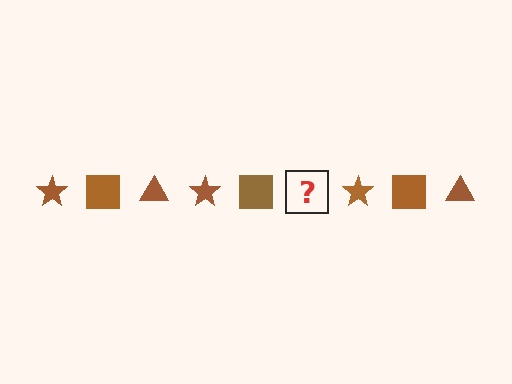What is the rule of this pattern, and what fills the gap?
The rule is that the pattern cycles through star, square, triangle shapes in brown. The gap should be filled with a brown triangle.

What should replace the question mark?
The question mark should be replaced with a brown triangle.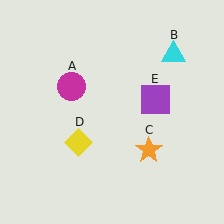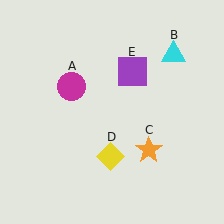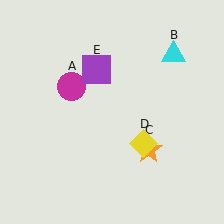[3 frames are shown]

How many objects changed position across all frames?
2 objects changed position: yellow diamond (object D), purple square (object E).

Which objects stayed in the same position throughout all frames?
Magenta circle (object A) and cyan triangle (object B) and orange star (object C) remained stationary.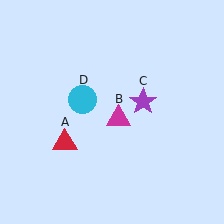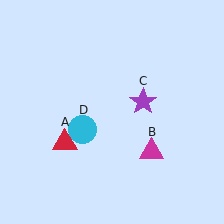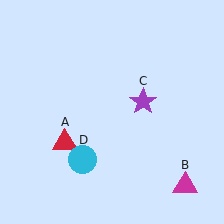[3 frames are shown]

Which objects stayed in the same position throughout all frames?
Red triangle (object A) and purple star (object C) remained stationary.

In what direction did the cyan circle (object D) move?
The cyan circle (object D) moved down.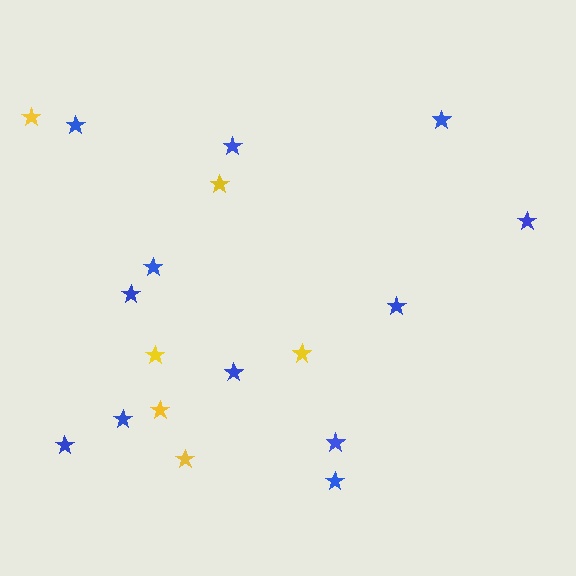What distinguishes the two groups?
There are 2 groups: one group of yellow stars (6) and one group of blue stars (12).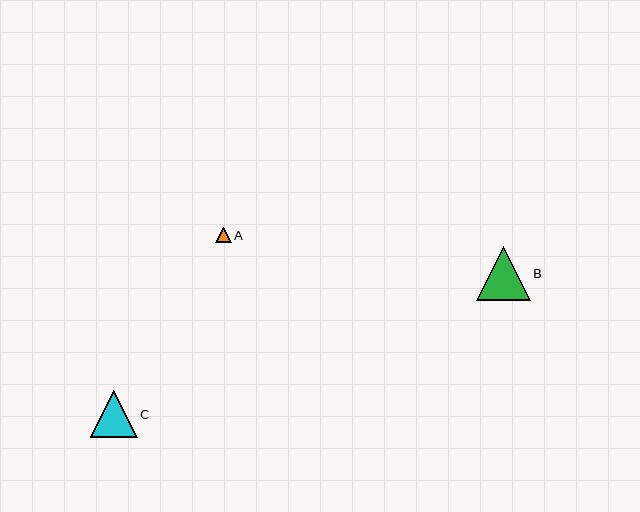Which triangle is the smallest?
Triangle A is the smallest with a size of approximately 16 pixels.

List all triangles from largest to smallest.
From largest to smallest: B, C, A.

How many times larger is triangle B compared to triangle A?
Triangle B is approximately 3.4 times the size of triangle A.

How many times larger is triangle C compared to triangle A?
Triangle C is approximately 3.0 times the size of triangle A.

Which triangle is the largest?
Triangle B is the largest with a size of approximately 54 pixels.